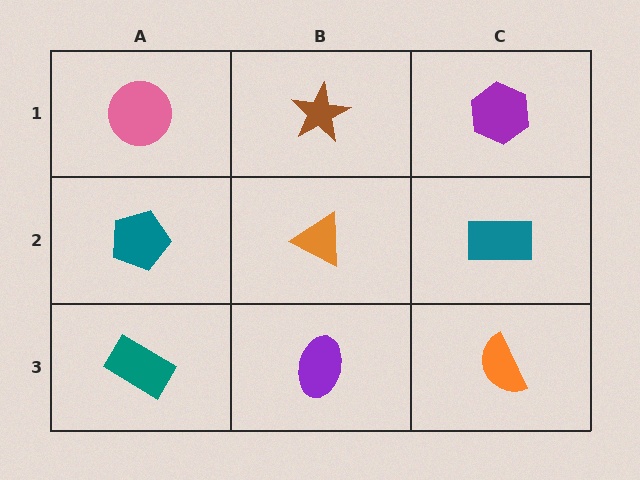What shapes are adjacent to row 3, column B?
An orange triangle (row 2, column B), a teal rectangle (row 3, column A), an orange semicircle (row 3, column C).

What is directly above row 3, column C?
A teal rectangle.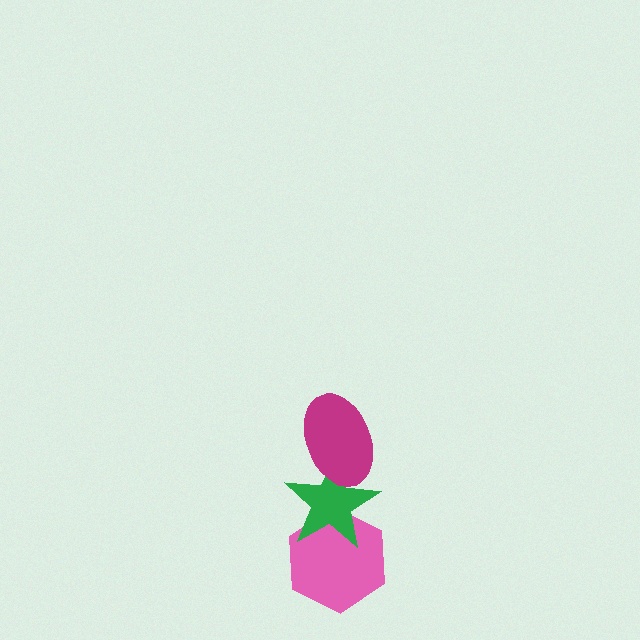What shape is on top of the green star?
The magenta ellipse is on top of the green star.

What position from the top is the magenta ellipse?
The magenta ellipse is 1st from the top.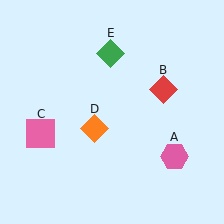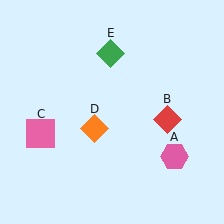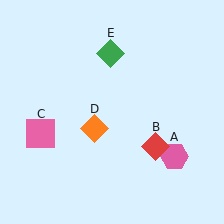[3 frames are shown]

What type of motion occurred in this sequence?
The red diamond (object B) rotated clockwise around the center of the scene.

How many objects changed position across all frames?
1 object changed position: red diamond (object B).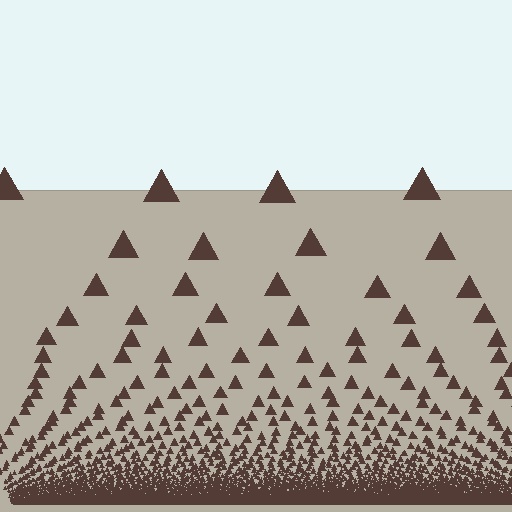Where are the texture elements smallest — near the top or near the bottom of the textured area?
Near the bottom.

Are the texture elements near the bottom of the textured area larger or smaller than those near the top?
Smaller. The gradient is inverted — elements near the bottom are smaller and denser.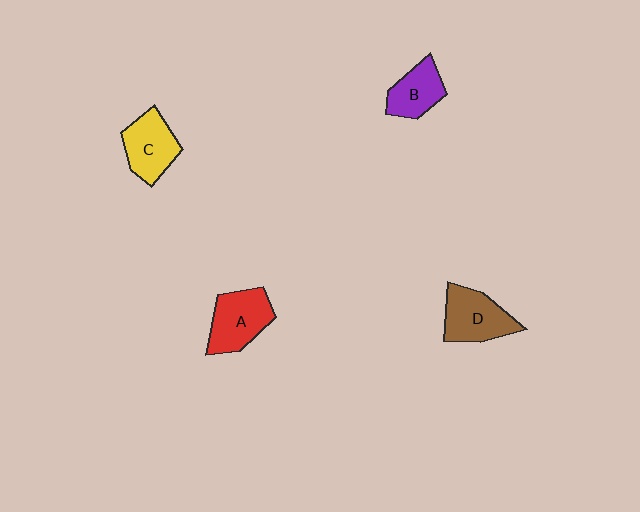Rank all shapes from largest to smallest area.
From largest to smallest: A (red), D (brown), C (yellow), B (purple).